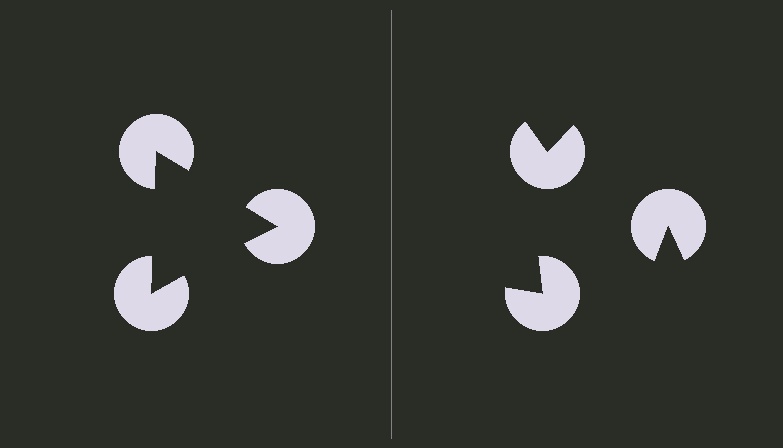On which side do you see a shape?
An illusory triangle appears on the left side. On the right side the wedge cuts are rotated, so no coherent shape forms.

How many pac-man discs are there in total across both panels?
6 — 3 on each side.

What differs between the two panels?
The pac-man discs are positioned identically on both sides; only the wedge orientations differ. On the left they align to a triangle; on the right they are misaligned.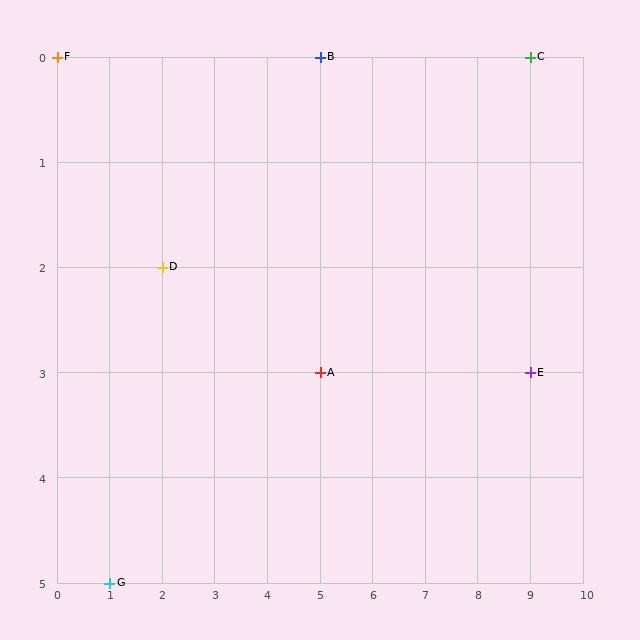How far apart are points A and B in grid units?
Points A and B are 3 rows apart.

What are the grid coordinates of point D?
Point D is at grid coordinates (2, 2).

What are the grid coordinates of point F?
Point F is at grid coordinates (0, 0).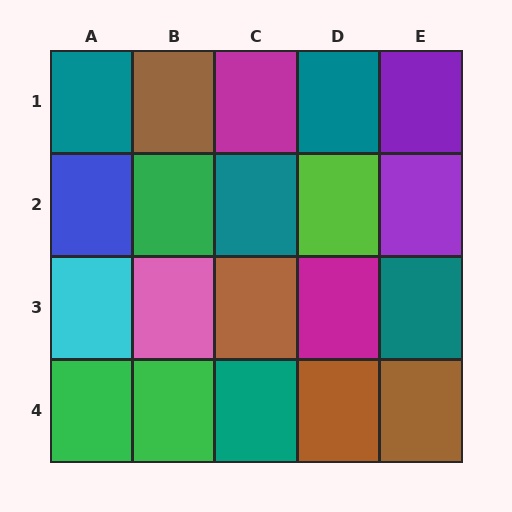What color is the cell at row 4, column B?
Green.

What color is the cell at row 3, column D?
Magenta.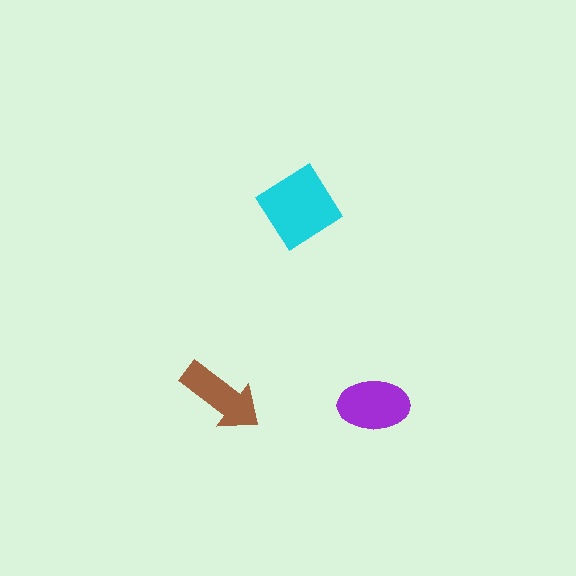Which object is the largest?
The cyan diamond.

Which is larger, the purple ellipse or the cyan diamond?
The cyan diamond.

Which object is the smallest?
The brown arrow.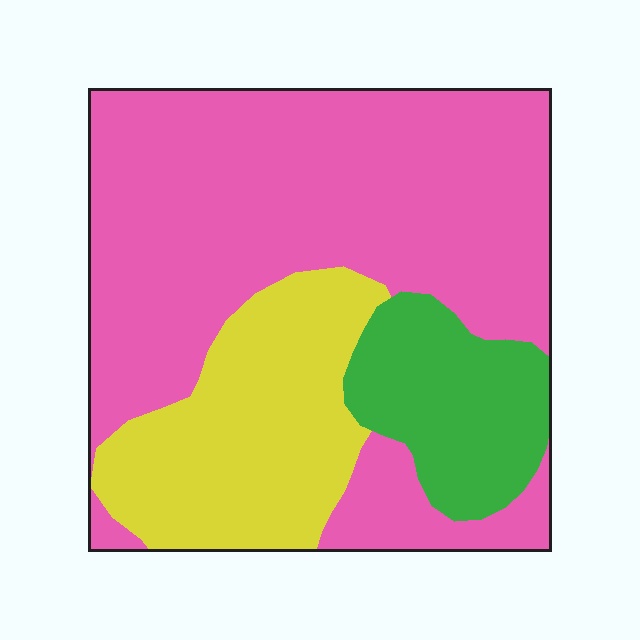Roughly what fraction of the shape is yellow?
Yellow covers 24% of the shape.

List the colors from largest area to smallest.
From largest to smallest: pink, yellow, green.